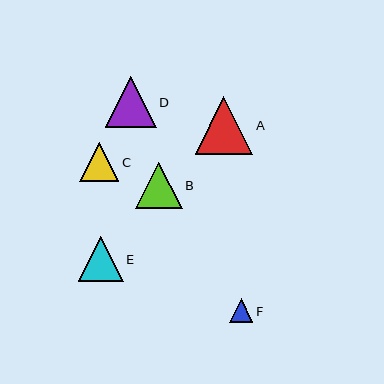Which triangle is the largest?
Triangle A is the largest with a size of approximately 57 pixels.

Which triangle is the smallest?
Triangle F is the smallest with a size of approximately 23 pixels.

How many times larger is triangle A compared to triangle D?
Triangle A is approximately 1.1 times the size of triangle D.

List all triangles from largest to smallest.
From largest to smallest: A, D, B, E, C, F.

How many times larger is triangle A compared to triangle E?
Triangle A is approximately 1.3 times the size of triangle E.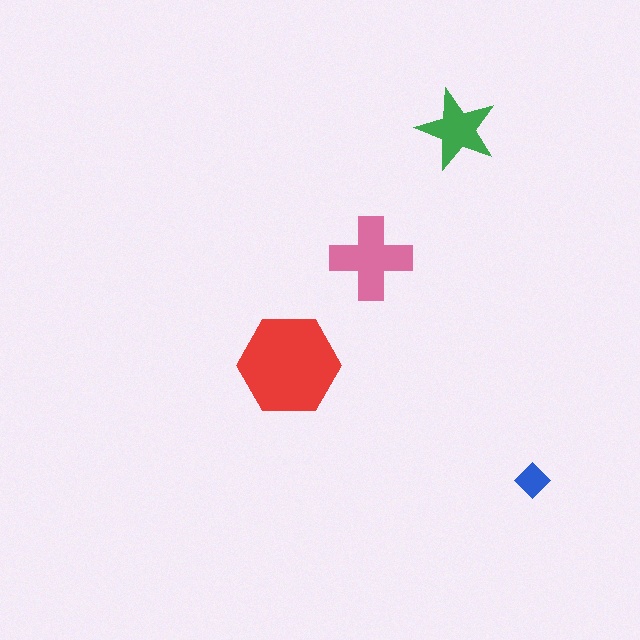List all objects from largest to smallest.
The red hexagon, the pink cross, the green star, the blue diamond.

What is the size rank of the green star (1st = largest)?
3rd.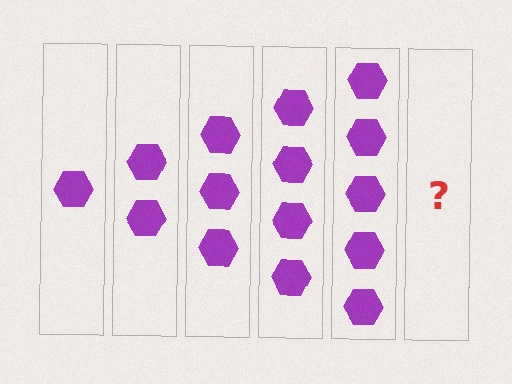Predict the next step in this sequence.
The next step is 6 hexagons.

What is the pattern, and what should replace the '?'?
The pattern is that each step adds one more hexagon. The '?' should be 6 hexagons.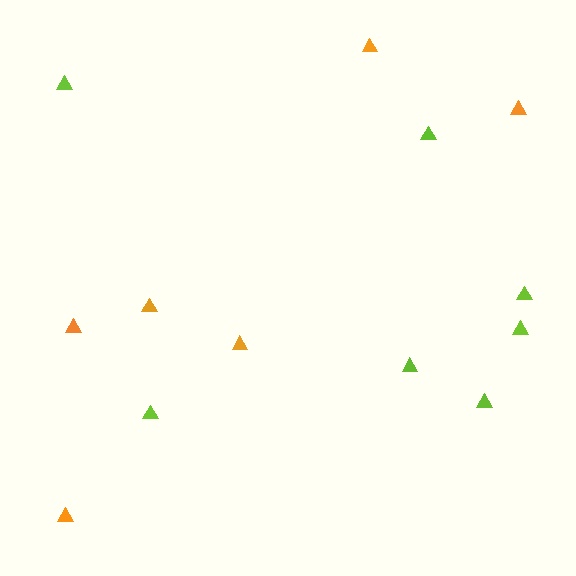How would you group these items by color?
There are 2 groups: one group of orange triangles (6) and one group of lime triangles (7).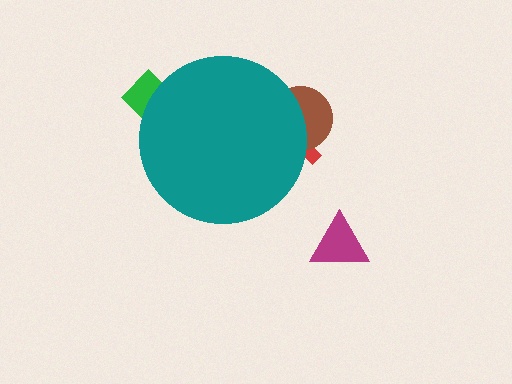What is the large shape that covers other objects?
A teal circle.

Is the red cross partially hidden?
Yes, the red cross is partially hidden behind the teal circle.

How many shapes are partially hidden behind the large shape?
3 shapes are partially hidden.